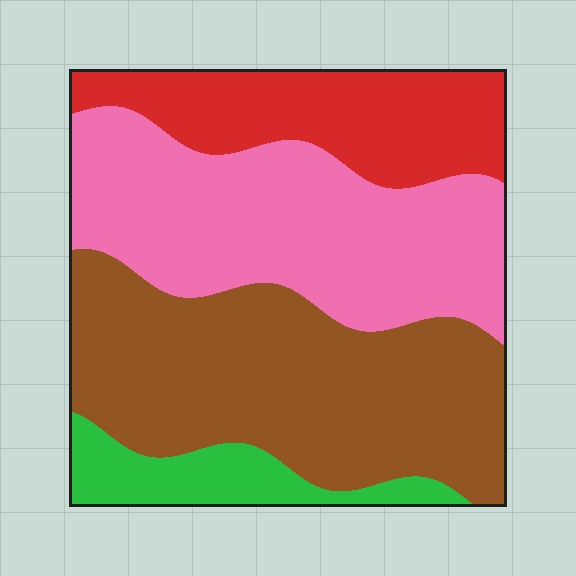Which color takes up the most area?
Brown, at roughly 40%.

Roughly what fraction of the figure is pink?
Pink takes up about one third (1/3) of the figure.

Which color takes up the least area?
Green, at roughly 10%.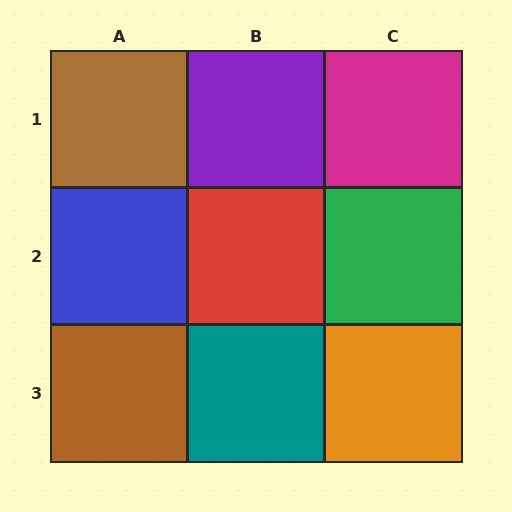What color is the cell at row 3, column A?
Brown.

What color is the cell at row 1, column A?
Brown.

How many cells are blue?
1 cell is blue.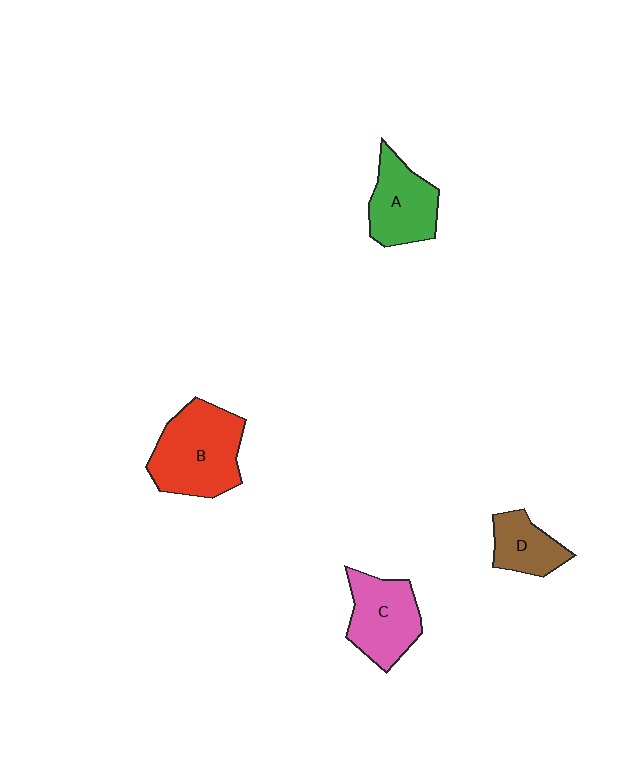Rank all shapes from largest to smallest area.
From largest to smallest: B (red), C (pink), A (green), D (brown).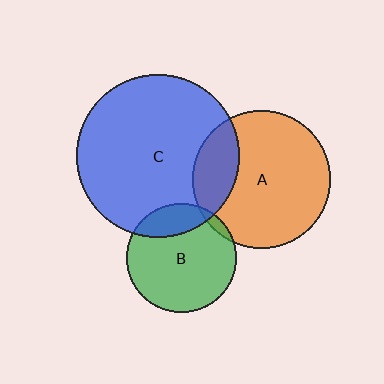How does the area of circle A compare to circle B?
Approximately 1.6 times.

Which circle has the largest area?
Circle C (blue).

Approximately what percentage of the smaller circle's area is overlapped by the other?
Approximately 5%.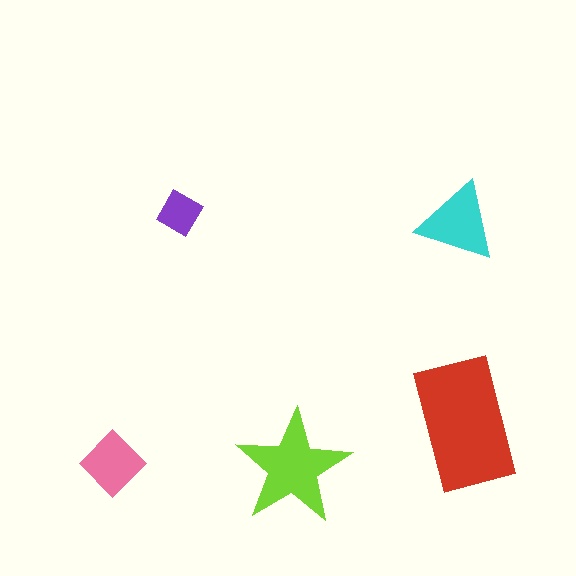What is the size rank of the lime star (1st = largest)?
2nd.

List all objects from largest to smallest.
The red rectangle, the lime star, the cyan triangle, the pink diamond, the purple diamond.